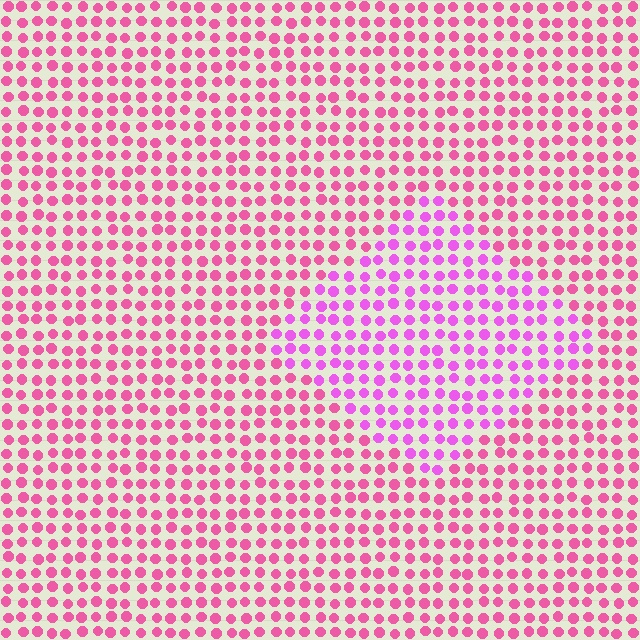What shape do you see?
I see a diamond.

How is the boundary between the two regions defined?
The boundary is defined purely by a slight shift in hue (about 30 degrees). Spacing, size, and orientation are identical on both sides.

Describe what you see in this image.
The image is filled with small pink elements in a uniform arrangement. A diamond-shaped region is visible where the elements are tinted to a slightly different hue, forming a subtle color boundary.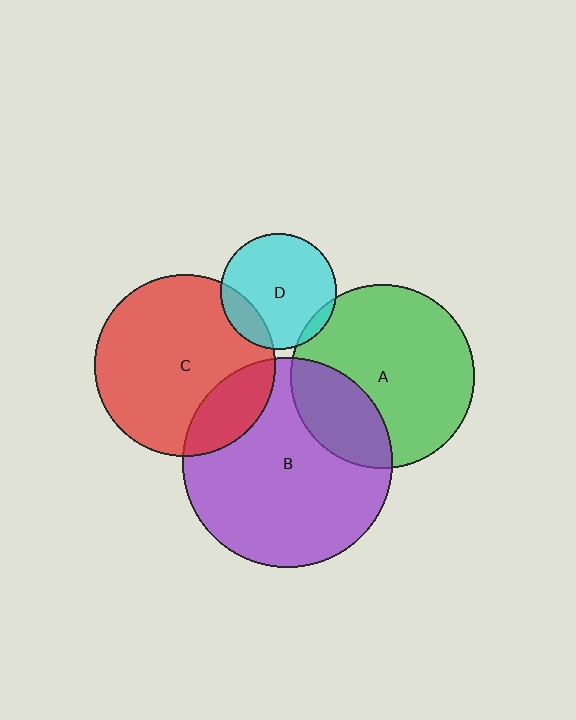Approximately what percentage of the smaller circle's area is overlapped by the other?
Approximately 5%.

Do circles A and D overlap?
Yes.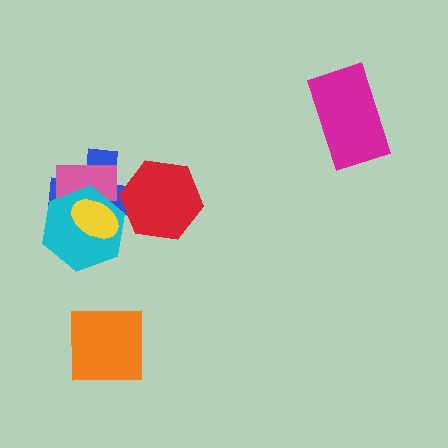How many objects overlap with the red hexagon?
1 object overlaps with the red hexagon.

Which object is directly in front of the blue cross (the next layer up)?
The red hexagon is directly in front of the blue cross.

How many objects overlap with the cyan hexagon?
3 objects overlap with the cyan hexagon.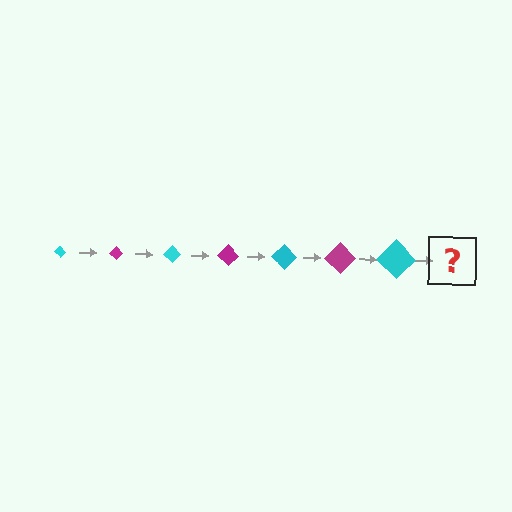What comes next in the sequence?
The next element should be a magenta diamond, larger than the previous one.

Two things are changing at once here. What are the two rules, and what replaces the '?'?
The two rules are that the diamond grows larger each step and the color cycles through cyan and magenta. The '?' should be a magenta diamond, larger than the previous one.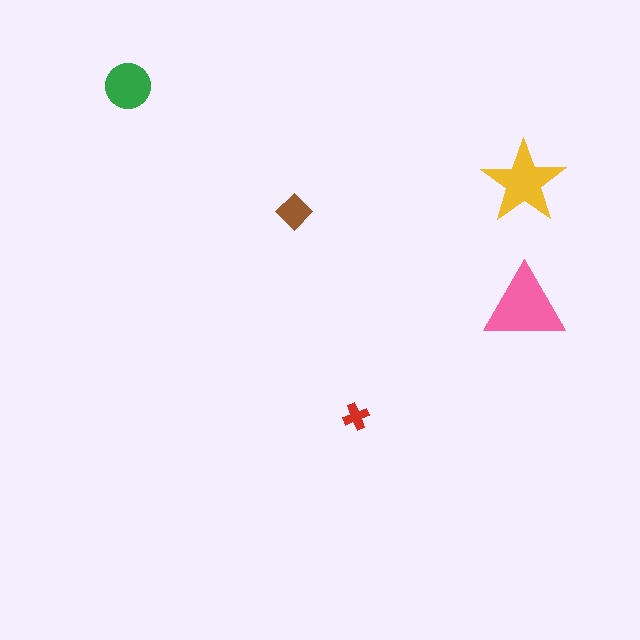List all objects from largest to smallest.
The pink triangle, the yellow star, the green circle, the brown diamond, the red cross.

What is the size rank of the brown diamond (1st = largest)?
4th.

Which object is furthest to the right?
The pink triangle is rightmost.